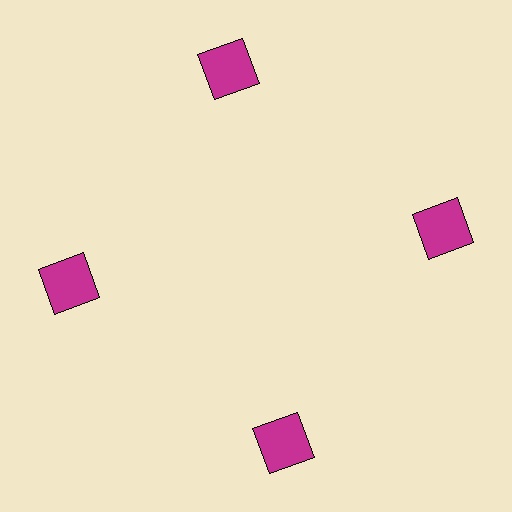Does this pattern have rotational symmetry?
Yes, this pattern has 4-fold rotational symmetry. It looks the same after rotating 90 degrees around the center.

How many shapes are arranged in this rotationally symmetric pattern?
There are 4 shapes, arranged in 4 groups of 1.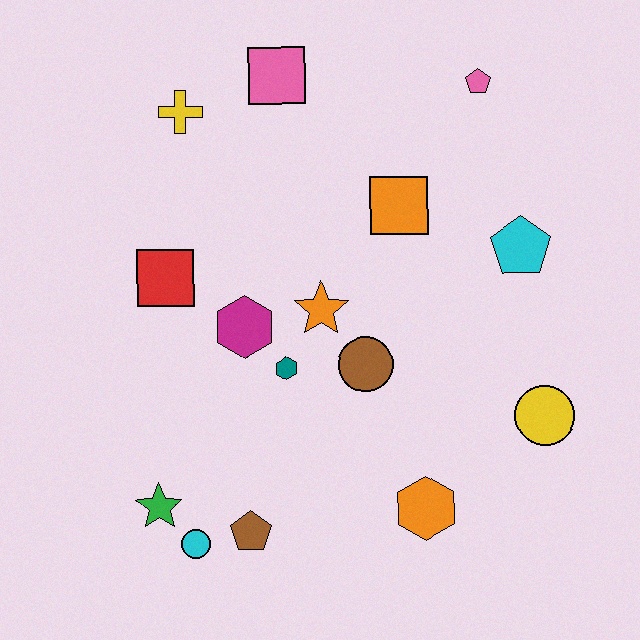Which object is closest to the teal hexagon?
The magenta hexagon is closest to the teal hexagon.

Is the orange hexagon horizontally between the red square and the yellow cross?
No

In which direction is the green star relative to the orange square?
The green star is below the orange square.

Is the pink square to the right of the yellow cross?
Yes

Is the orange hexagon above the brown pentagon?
Yes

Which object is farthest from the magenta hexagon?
The pink pentagon is farthest from the magenta hexagon.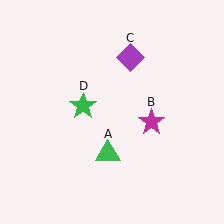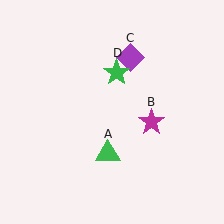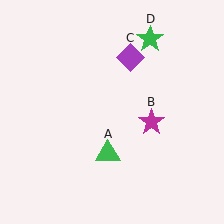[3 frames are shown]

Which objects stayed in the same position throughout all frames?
Green triangle (object A) and magenta star (object B) and purple diamond (object C) remained stationary.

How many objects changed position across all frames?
1 object changed position: green star (object D).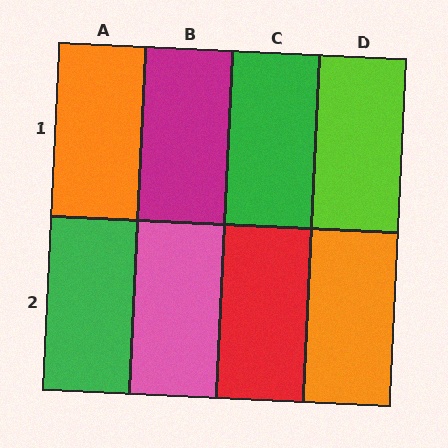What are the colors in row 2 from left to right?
Green, pink, red, orange.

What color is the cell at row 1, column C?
Green.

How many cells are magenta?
1 cell is magenta.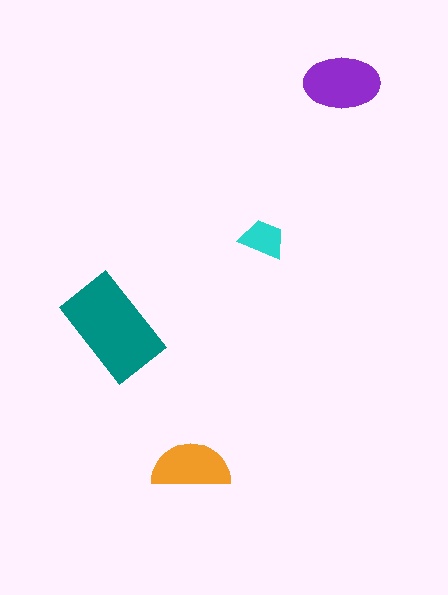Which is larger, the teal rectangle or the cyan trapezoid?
The teal rectangle.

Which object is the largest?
The teal rectangle.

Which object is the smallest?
The cyan trapezoid.